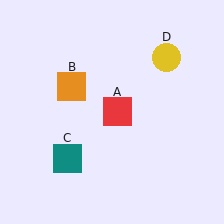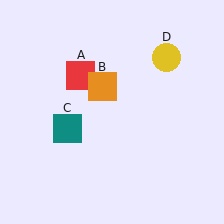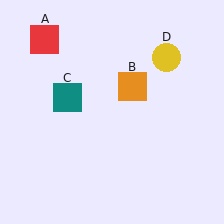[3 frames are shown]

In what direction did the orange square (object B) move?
The orange square (object B) moved right.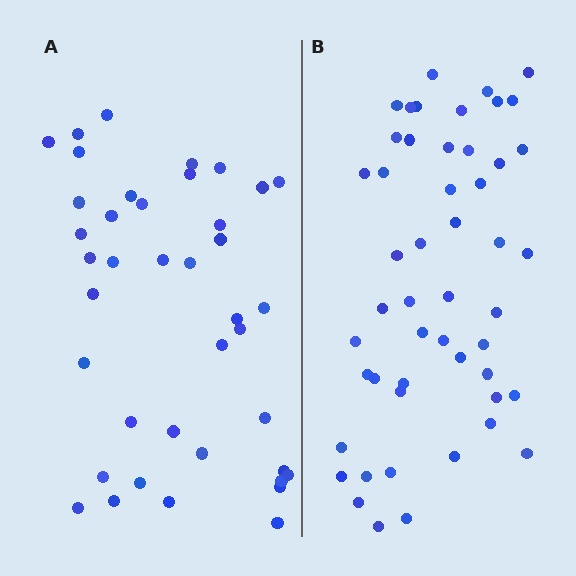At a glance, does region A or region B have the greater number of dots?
Region B (the right region) has more dots.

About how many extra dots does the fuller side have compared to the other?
Region B has roughly 10 or so more dots than region A.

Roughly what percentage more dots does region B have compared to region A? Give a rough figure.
About 25% more.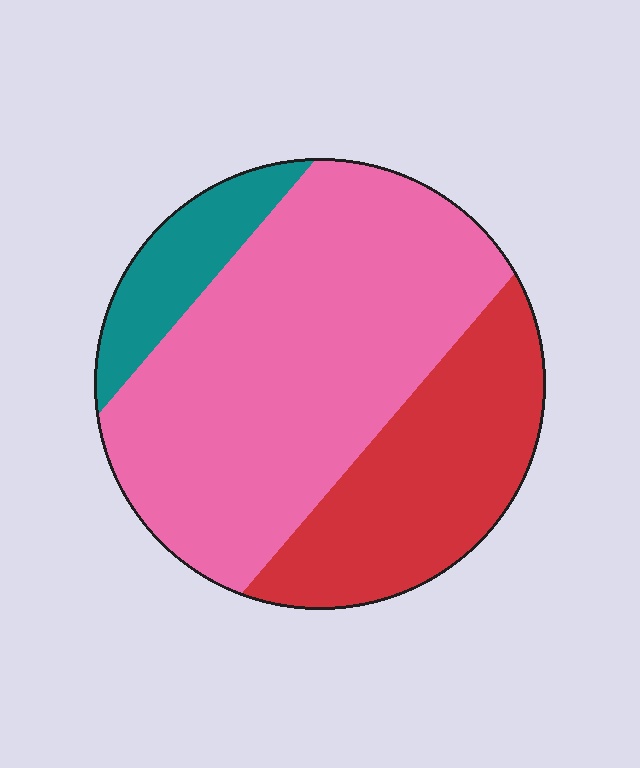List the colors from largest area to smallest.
From largest to smallest: pink, red, teal.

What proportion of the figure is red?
Red covers roughly 30% of the figure.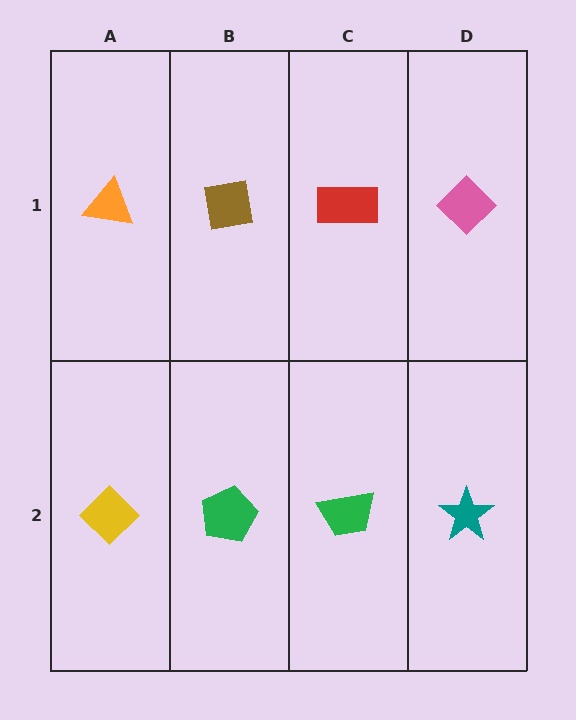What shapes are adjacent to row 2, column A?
An orange triangle (row 1, column A), a green pentagon (row 2, column B).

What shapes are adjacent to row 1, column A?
A yellow diamond (row 2, column A), a brown square (row 1, column B).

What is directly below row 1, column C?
A green trapezoid.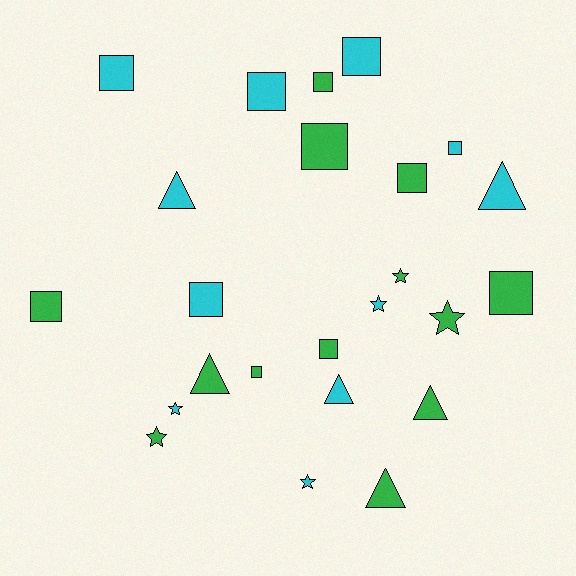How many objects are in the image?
There are 24 objects.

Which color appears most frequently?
Green, with 13 objects.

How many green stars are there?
There are 3 green stars.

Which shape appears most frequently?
Square, with 12 objects.